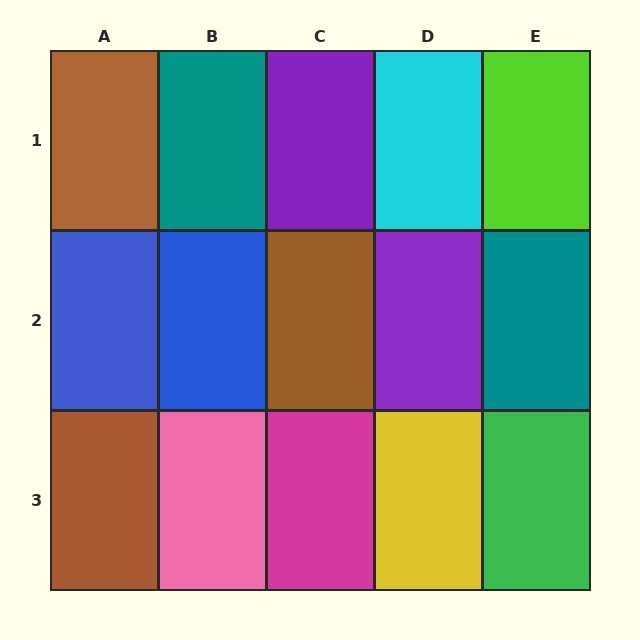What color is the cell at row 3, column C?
Magenta.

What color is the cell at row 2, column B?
Blue.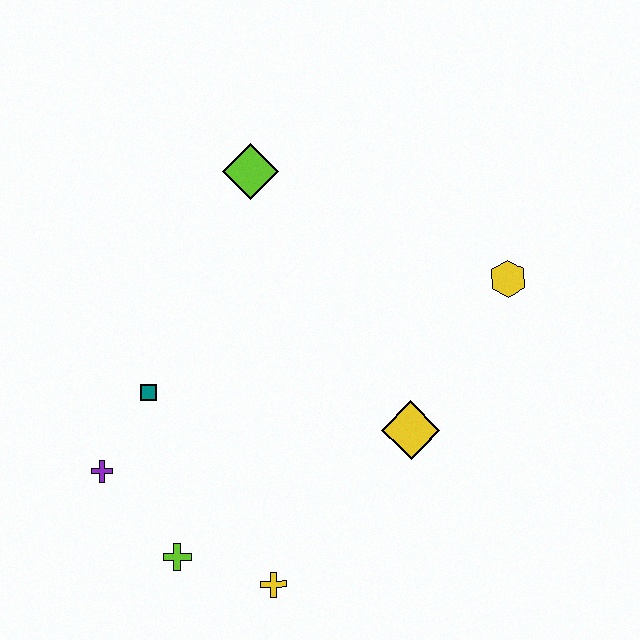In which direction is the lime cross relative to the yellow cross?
The lime cross is to the left of the yellow cross.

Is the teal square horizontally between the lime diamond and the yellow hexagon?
No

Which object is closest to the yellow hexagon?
The yellow diamond is closest to the yellow hexagon.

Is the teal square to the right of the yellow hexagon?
No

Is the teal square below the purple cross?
No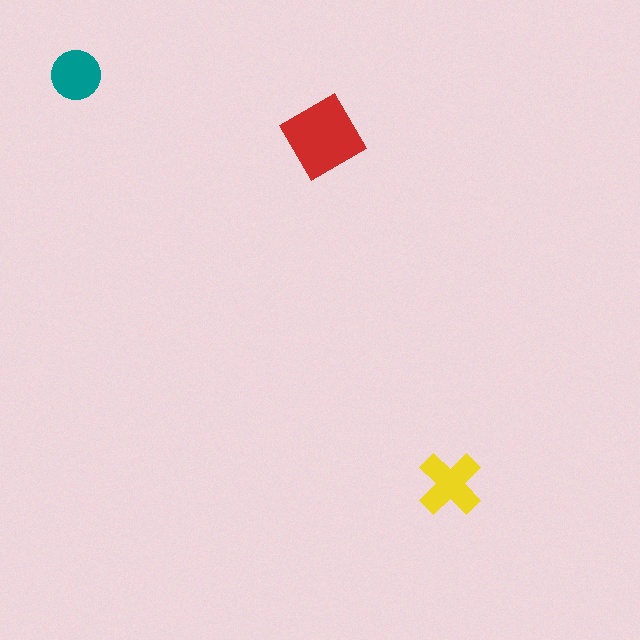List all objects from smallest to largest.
The teal circle, the yellow cross, the red diamond.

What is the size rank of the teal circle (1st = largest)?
3rd.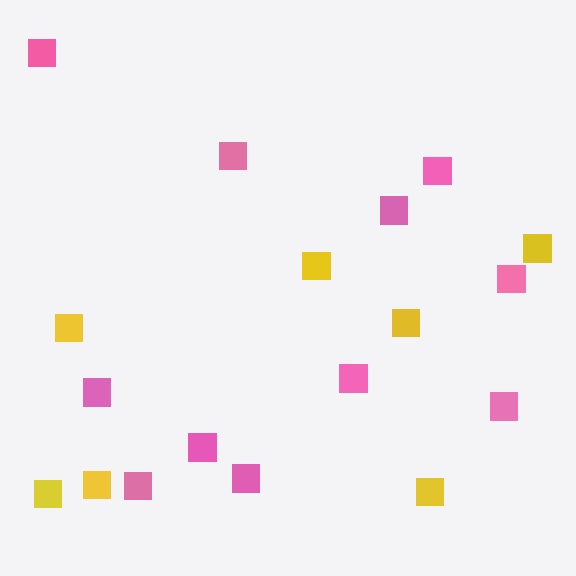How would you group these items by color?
There are 2 groups: one group of pink squares (11) and one group of yellow squares (7).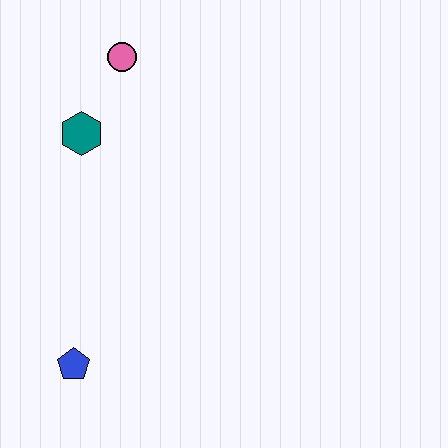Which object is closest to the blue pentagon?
The teal hexagon is closest to the blue pentagon.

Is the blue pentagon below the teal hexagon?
Yes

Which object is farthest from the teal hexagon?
The blue pentagon is farthest from the teal hexagon.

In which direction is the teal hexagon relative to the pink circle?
The teal hexagon is below the pink circle.